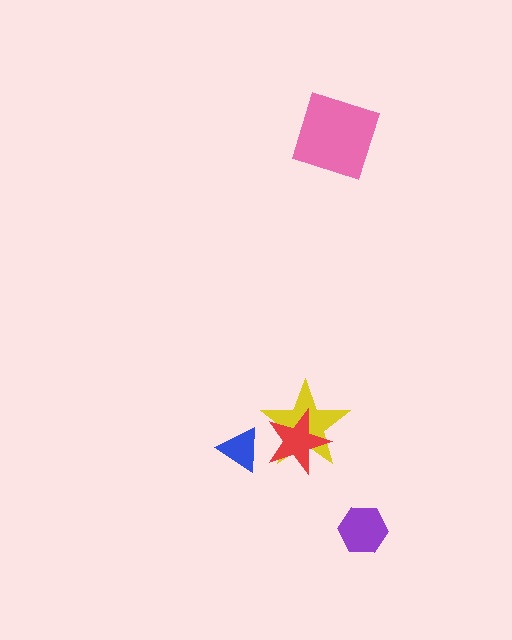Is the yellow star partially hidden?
Yes, it is partially covered by another shape.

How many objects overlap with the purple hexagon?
0 objects overlap with the purple hexagon.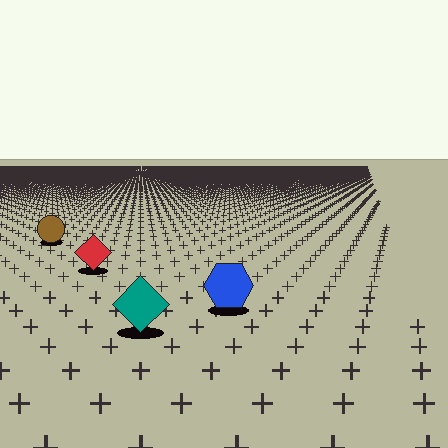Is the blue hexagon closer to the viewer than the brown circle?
Yes. The blue hexagon is closer — you can tell from the texture gradient: the ground texture is coarser near it.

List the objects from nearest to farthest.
From nearest to farthest: the teal diamond, the blue hexagon, the red diamond, the brown circle.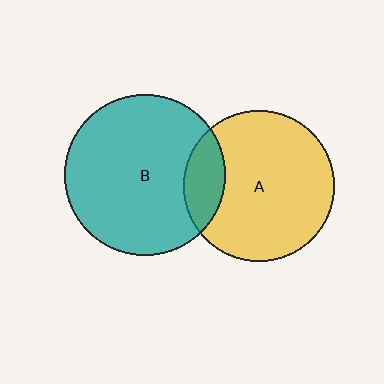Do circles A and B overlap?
Yes.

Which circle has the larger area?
Circle B (teal).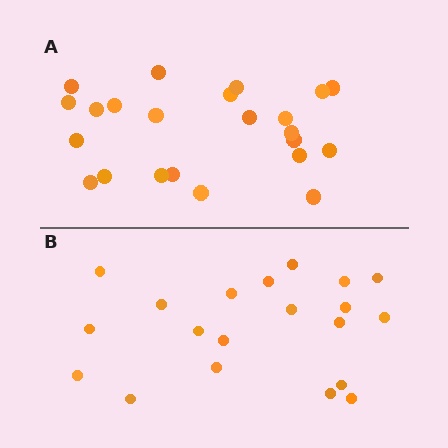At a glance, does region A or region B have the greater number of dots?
Region A (the top region) has more dots.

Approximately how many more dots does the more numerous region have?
Region A has just a few more — roughly 2 or 3 more dots than region B.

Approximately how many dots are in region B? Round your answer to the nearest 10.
About 20 dots.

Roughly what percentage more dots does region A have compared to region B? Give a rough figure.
About 15% more.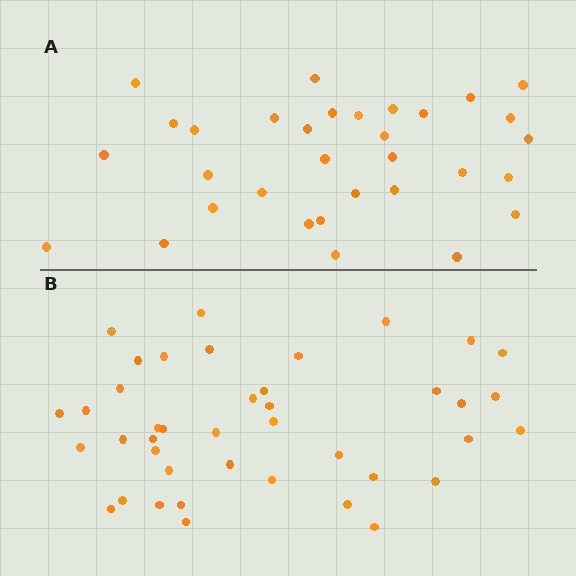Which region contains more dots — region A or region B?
Region B (the bottom region) has more dots.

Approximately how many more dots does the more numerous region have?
Region B has roughly 8 or so more dots than region A.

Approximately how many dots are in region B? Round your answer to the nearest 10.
About 40 dots. (The exact count is 41, which rounds to 40.)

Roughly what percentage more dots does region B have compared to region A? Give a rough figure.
About 30% more.